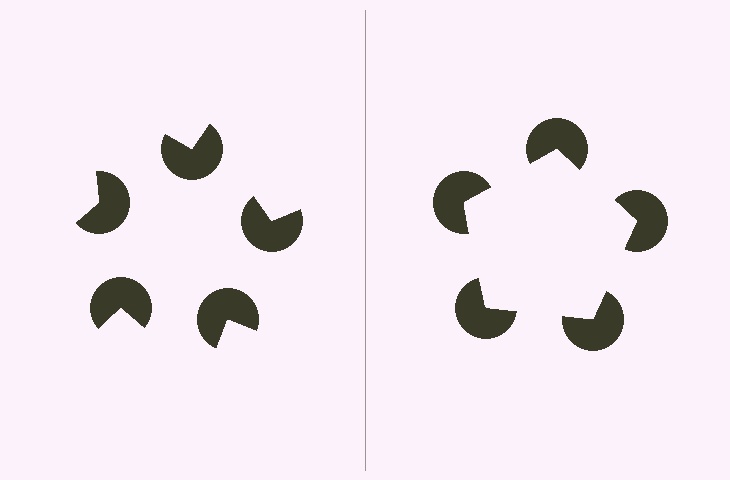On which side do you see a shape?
An illusory pentagon appears on the right side. On the left side the wedge cuts are rotated, so no coherent shape forms.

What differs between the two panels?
The pac-man discs are positioned identically on both sides; only the wedge orientations differ. On the right they align to a pentagon; on the left they are misaligned.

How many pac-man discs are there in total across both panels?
10 — 5 on each side.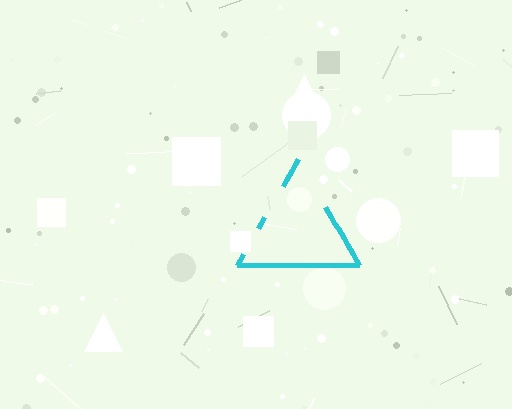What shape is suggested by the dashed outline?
The dashed outline suggests a triangle.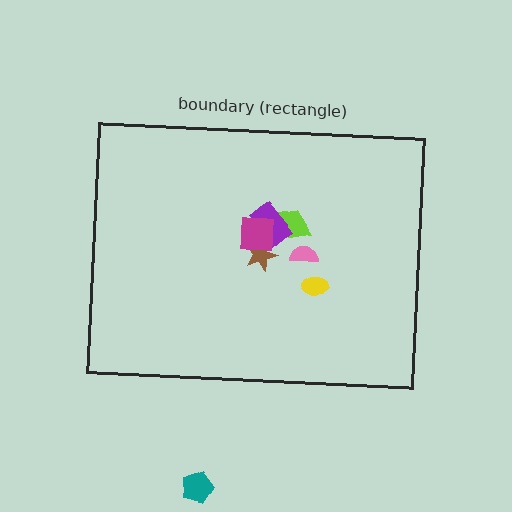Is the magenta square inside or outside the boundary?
Inside.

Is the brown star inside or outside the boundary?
Inside.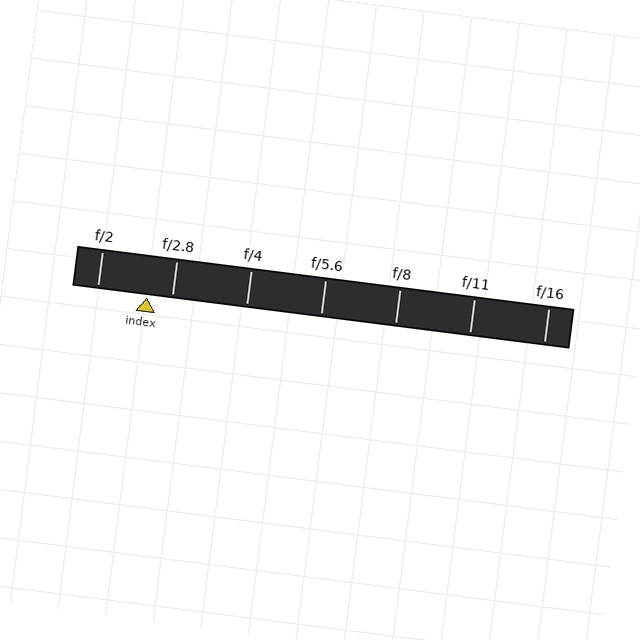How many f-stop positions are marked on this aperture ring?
There are 7 f-stop positions marked.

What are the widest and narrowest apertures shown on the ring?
The widest aperture shown is f/2 and the narrowest is f/16.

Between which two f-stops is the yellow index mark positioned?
The index mark is between f/2 and f/2.8.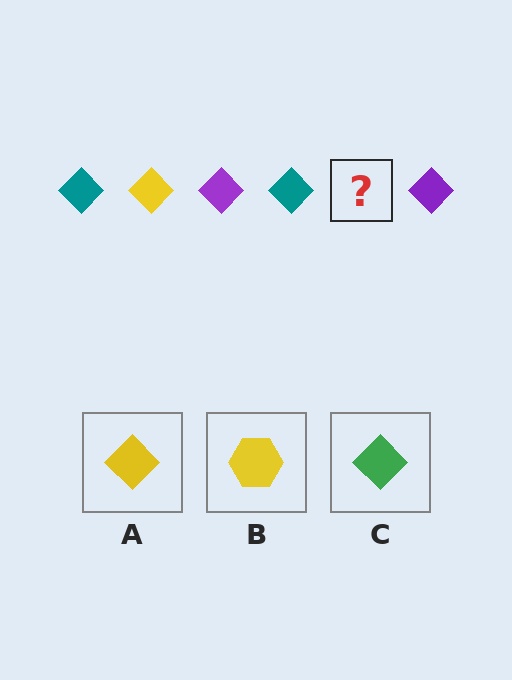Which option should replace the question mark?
Option A.